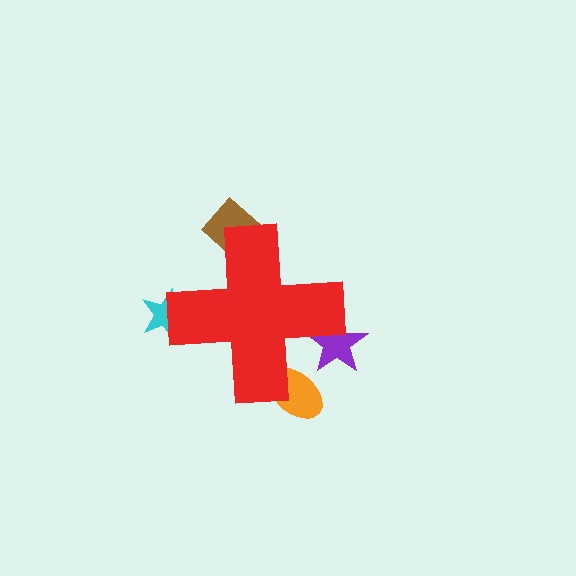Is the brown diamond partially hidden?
Yes, the brown diamond is partially hidden behind the red cross.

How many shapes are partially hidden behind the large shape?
4 shapes are partially hidden.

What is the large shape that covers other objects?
A red cross.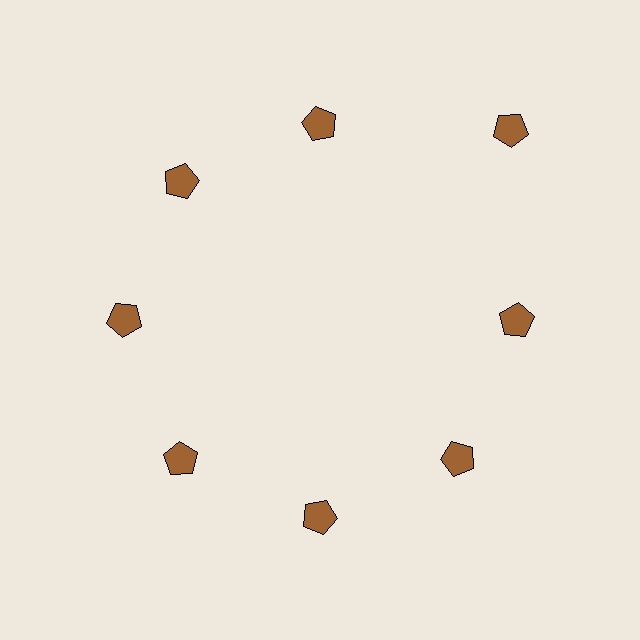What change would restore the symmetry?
The symmetry would be restored by moving it inward, back onto the ring so that all 8 pentagons sit at equal angles and equal distance from the center.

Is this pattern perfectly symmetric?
No. The 8 brown pentagons are arranged in a ring, but one element near the 2 o'clock position is pushed outward from the center, breaking the 8-fold rotational symmetry.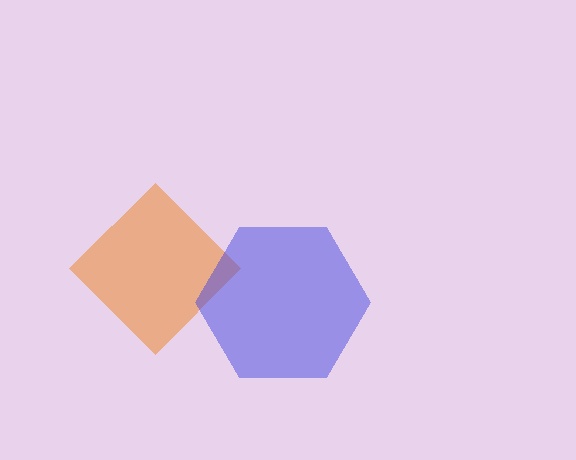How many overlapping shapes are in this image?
There are 2 overlapping shapes in the image.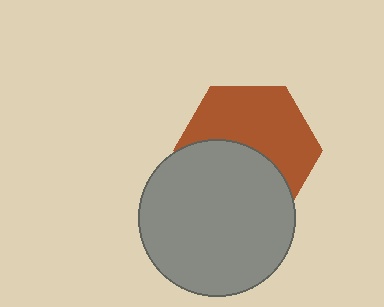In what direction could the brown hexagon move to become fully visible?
The brown hexagon could move up. That would shift it out from behind the gray circle entirely.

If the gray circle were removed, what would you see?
You would see the complete brown hexagon.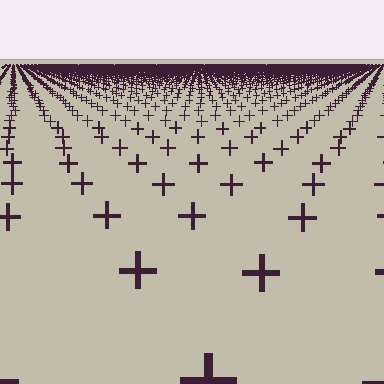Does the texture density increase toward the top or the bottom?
Density increases toward the top.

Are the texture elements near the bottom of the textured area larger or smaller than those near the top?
Larger. Near the bottom, elements are closer to the viewer and appear at a bigger on-screen size.